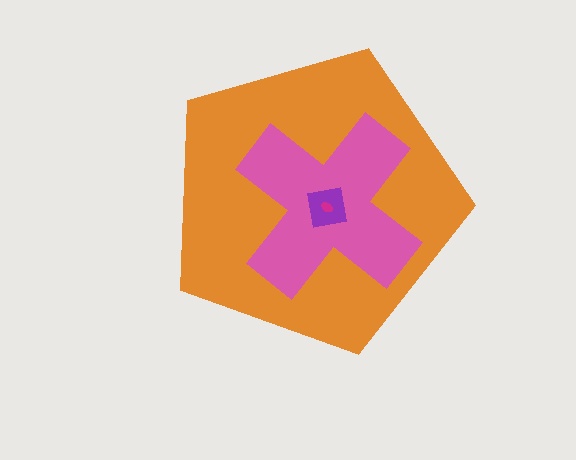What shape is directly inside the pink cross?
The purple square.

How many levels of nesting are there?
4.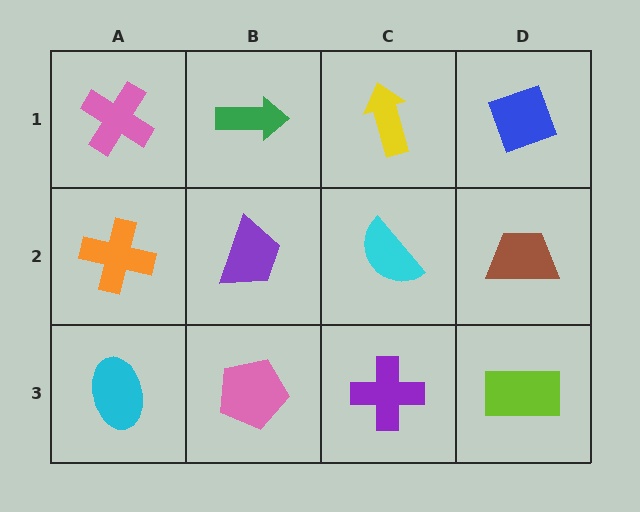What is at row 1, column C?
A yellow arrow.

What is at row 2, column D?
A brown trapezoid.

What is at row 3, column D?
A lime rectangle.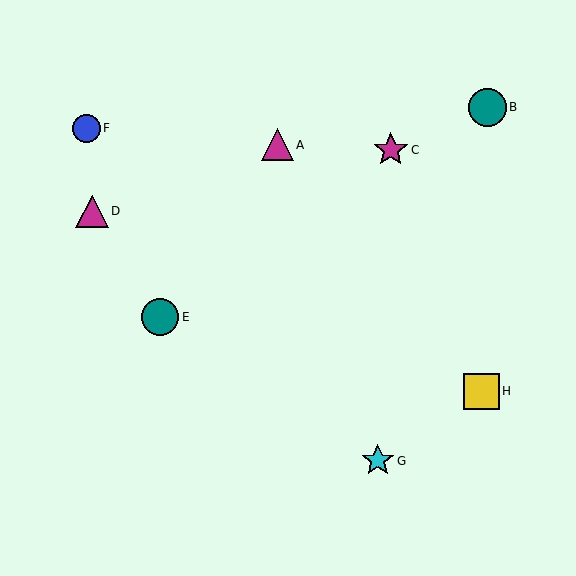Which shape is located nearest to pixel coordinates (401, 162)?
The magenta star (labeled C) at (391, 150) is nearest to that location.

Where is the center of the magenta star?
The center of the magenta star is at (391, 150).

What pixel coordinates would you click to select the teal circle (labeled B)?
Click at (487, 107) to select the teal circle B.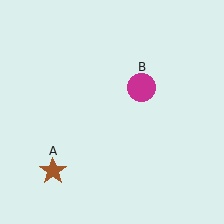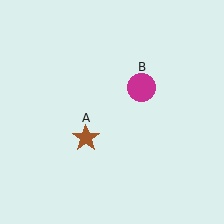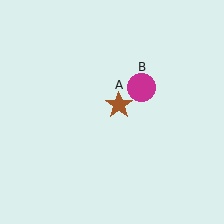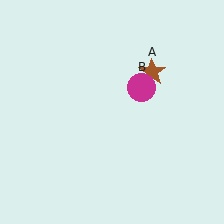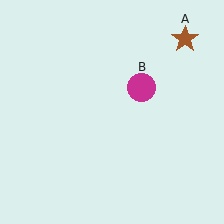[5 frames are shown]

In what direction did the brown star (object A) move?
The brown star (object A) moved up and to the right.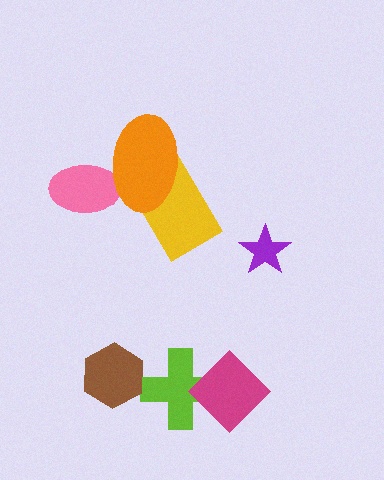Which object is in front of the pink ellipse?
The orange ellipse is in front of the pink ellipse.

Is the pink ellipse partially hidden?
Yes, it is partially covered by another shape.